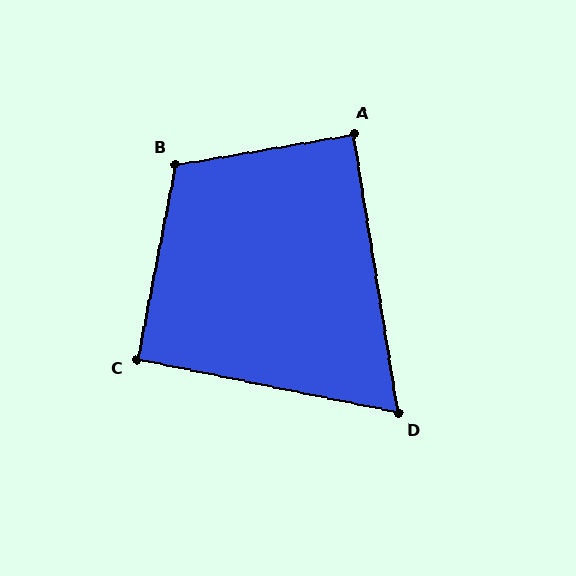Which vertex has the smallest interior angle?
D, at approximately 69 degrees.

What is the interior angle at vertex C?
Approximately 91 degrees (approximately right).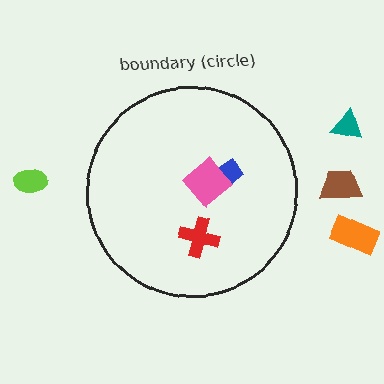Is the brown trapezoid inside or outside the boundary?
Outside.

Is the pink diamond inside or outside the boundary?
Inside.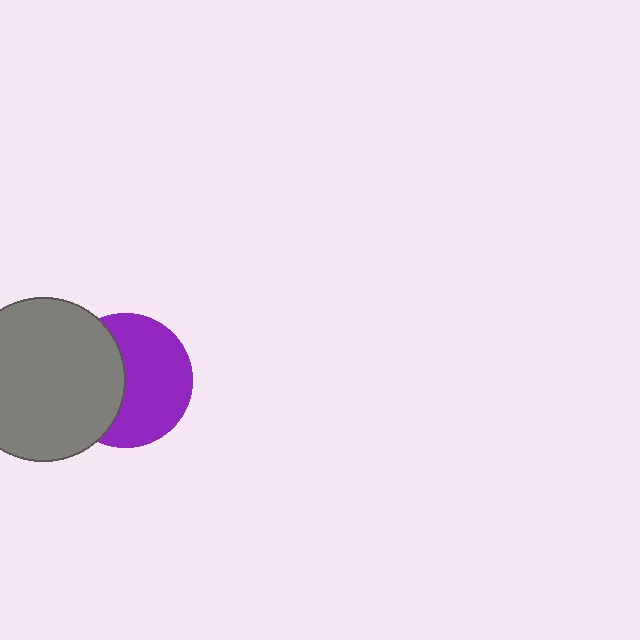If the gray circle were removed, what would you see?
You would see the complete purple circle.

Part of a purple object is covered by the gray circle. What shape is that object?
It is a circle.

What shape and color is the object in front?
The object in front is a gray circle.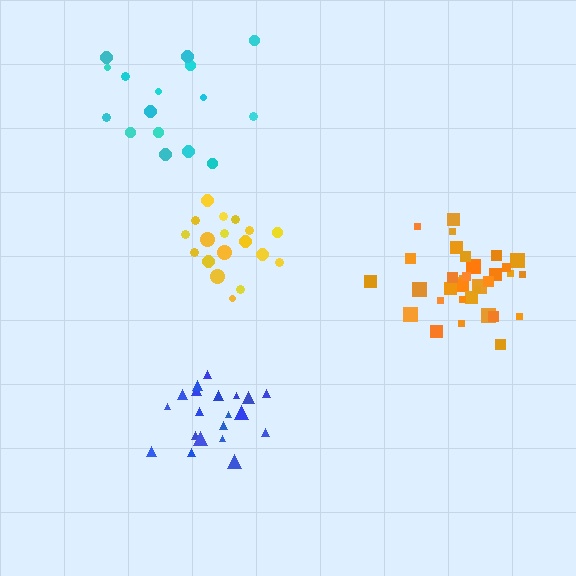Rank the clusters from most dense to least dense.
orange, blue, yellow, cyan.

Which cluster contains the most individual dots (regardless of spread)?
Orange (35).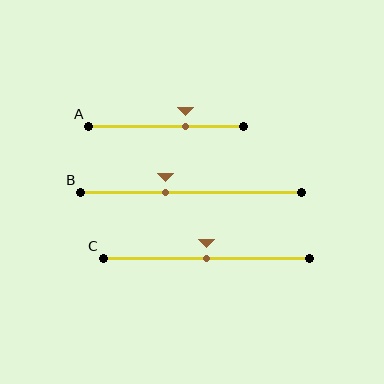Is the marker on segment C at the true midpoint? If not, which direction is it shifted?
Yes, the marker on segment C is at the true midpoint.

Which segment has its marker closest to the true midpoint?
Segment C has its marker closest to the true midpoint.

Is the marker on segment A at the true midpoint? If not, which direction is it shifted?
No, the marker on segment A is shifted to the right by about 12% of the segment length.